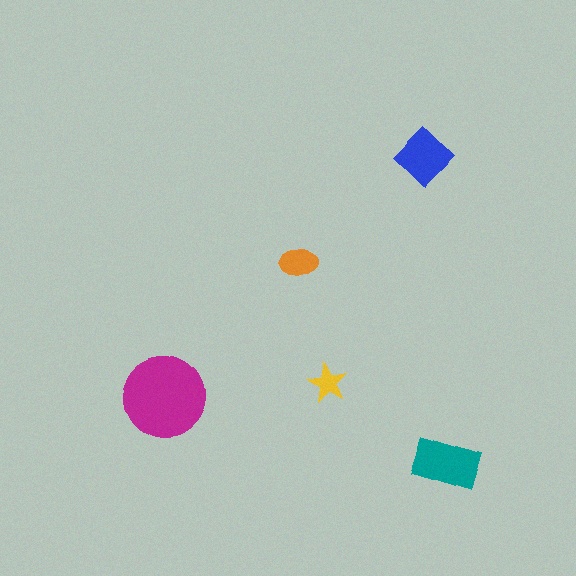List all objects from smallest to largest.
The yellow star, the orange ellipse, the blue diamond, the teal rectangle, the magenta circle.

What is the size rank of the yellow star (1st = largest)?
5th.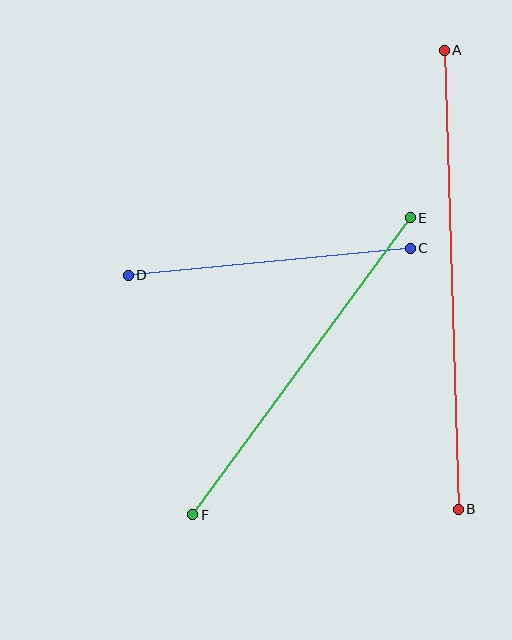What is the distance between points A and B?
The distance is approximately 459 pixels.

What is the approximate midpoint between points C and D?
The midpoint is at approximately (269, 262) pixels.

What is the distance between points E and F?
The distance is approximately 368 pixels.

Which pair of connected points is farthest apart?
Points A and B are farthest apart.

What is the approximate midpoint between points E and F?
The midpoint is at approximately (302, 366) pixels.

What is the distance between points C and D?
The distance is approximately 283 pixels.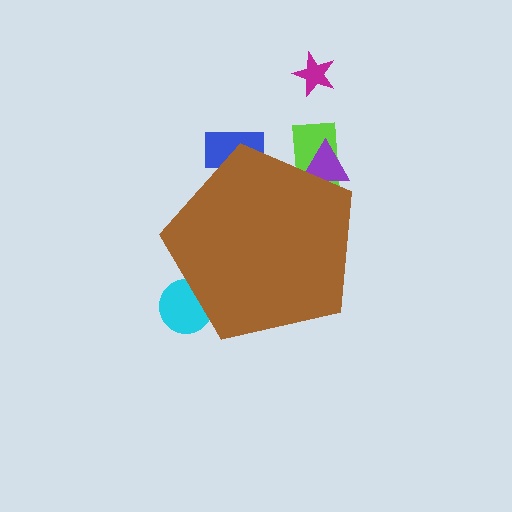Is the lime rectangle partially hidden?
Yes, the lime rectangle is partially hidden behind the brown pentagon.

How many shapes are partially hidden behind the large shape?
4 shapes are partially hidden.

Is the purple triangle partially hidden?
Yes, the purple triangle is partially hidden behind the brown pentagon.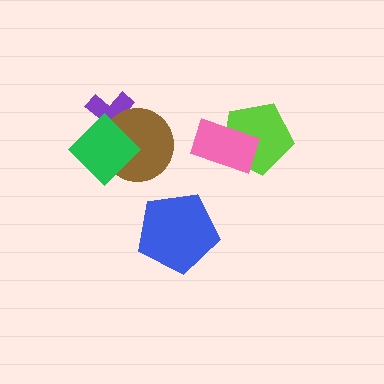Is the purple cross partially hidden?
Yes, it is partially covered by another shape.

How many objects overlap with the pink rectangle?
1 object overlaps with the pink rectangle.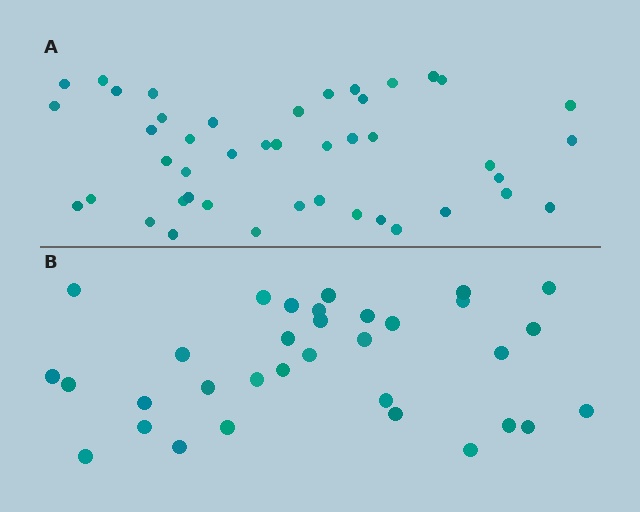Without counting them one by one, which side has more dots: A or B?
Region A (the top region) has more dots.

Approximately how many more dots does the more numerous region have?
Region A has roughly 12 or so more dots than region B.